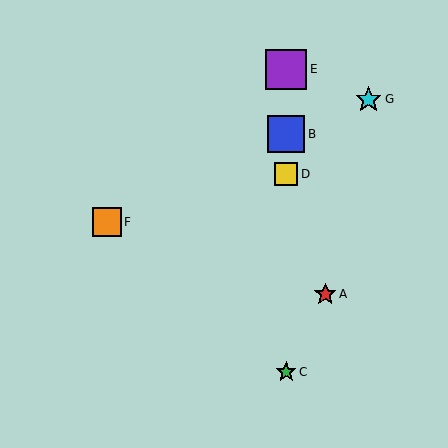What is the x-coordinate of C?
Object C is at x≈286.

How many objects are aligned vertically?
4 objects (B, C, D, E) are aligned vertically.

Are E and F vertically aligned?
No, E is at x≈286 and F is at x≈107.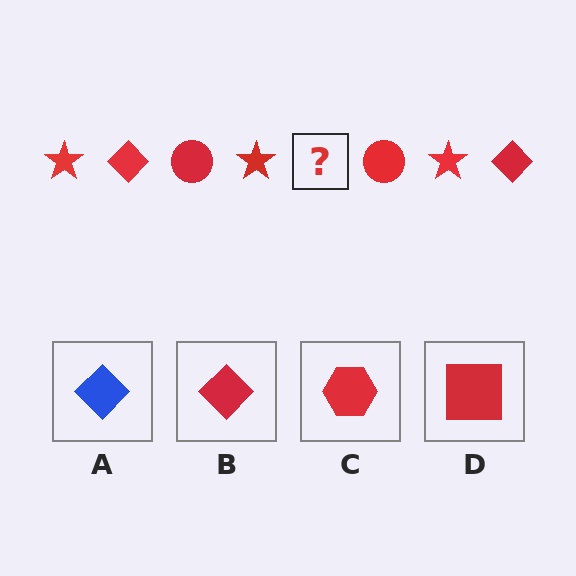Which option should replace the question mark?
Option B.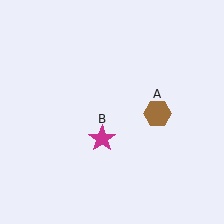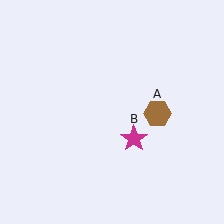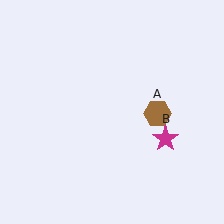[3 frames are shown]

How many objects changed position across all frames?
1 object changed position: magenta star (object B).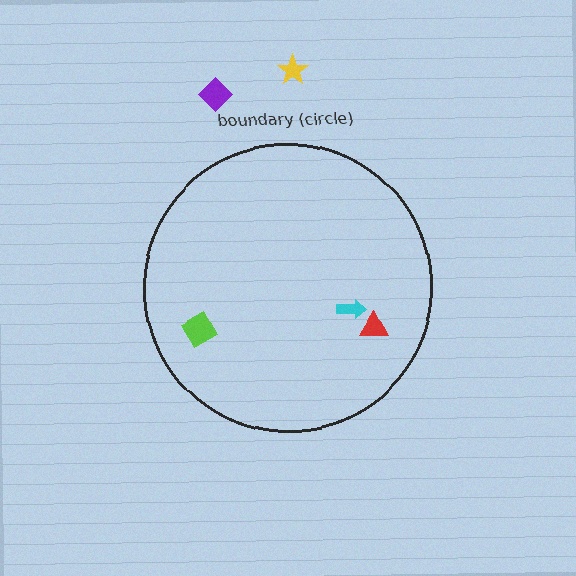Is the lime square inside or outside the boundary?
Inside.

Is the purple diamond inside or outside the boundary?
Outside.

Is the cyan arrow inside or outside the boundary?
Inside.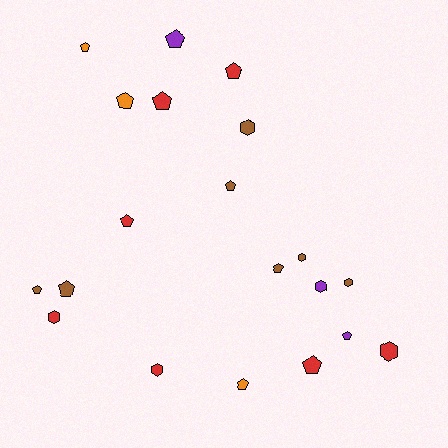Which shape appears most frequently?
Pentagon, with 13 objects.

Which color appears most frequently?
Brown, with 7 objects.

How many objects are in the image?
There are 20 objects.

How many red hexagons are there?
There are 3 red hexagons.